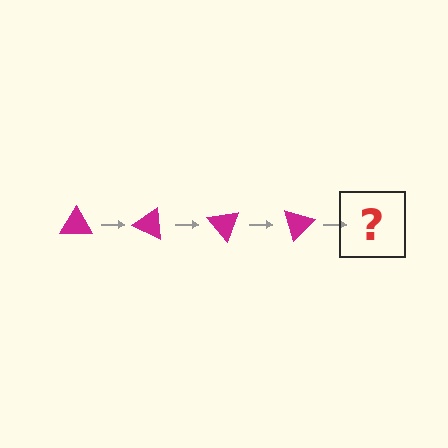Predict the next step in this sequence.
The next step is a magenta triangle rotated 100 degrees.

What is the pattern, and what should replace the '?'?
The pattern is that the triangle rotates 25 degrees each step. The '?' should be a magenta triangle rotated 100 degrees.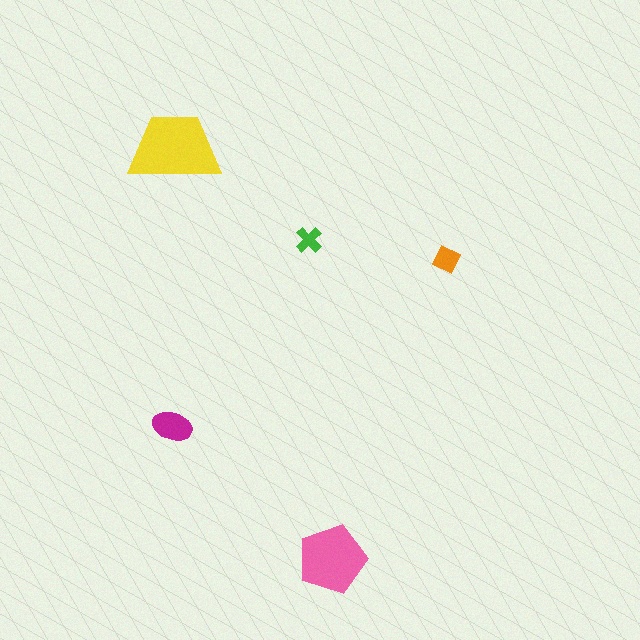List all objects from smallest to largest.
The green cross, the orange diamond, the magenta ellipse, the pink pentagon, the yellow trapezoid.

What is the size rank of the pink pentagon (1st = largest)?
2nd.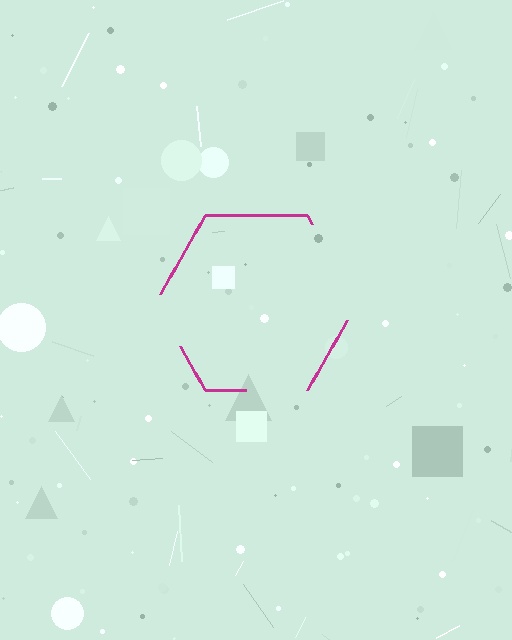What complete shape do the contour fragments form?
The contour fragments form a hexagon.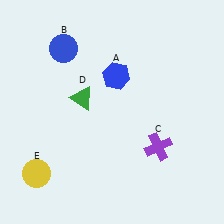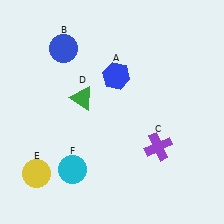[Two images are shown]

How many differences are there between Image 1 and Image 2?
There is 1 difference between the two images.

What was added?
A cyan circle (F) was added in Image 2.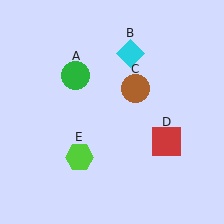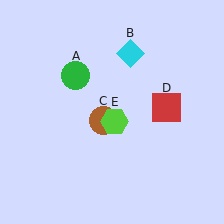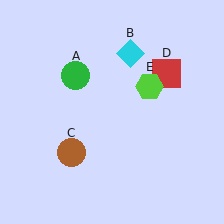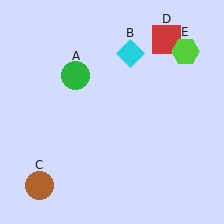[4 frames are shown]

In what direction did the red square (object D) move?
The red square (object D) moved up.